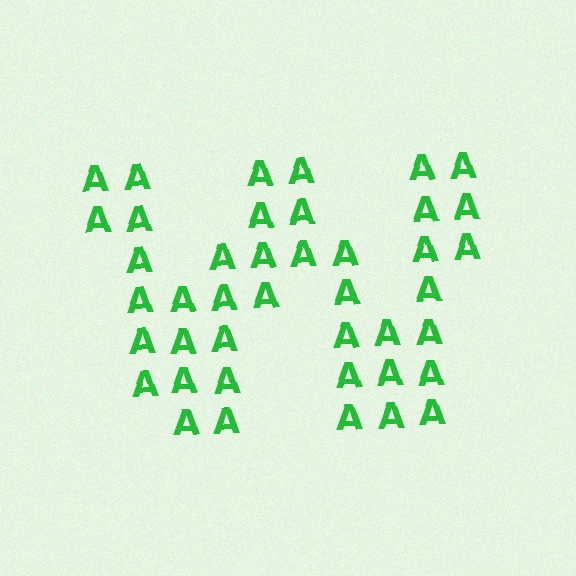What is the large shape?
The large shape is the letter W.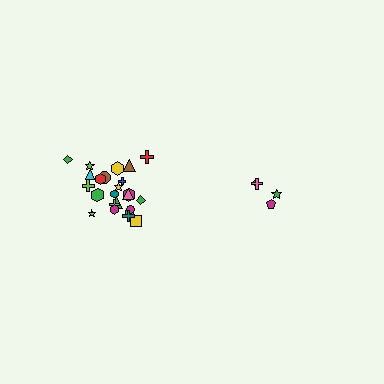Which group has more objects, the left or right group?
The left group.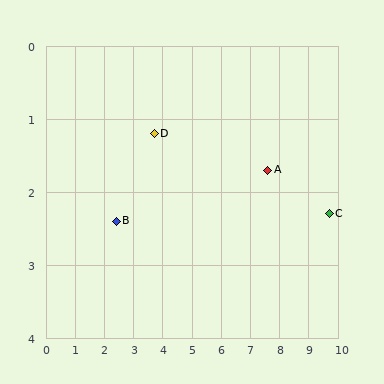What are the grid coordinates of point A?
Point A is at approximately (7.6, 1.7).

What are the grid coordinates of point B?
Point B is at approximately (2.4, 2.4).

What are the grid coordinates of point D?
Point D is at approximately (3.7, 1.2).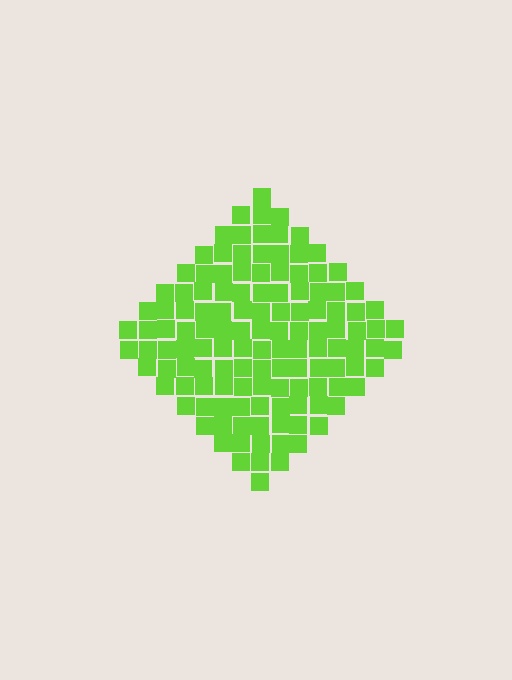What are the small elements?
The small elements are squares.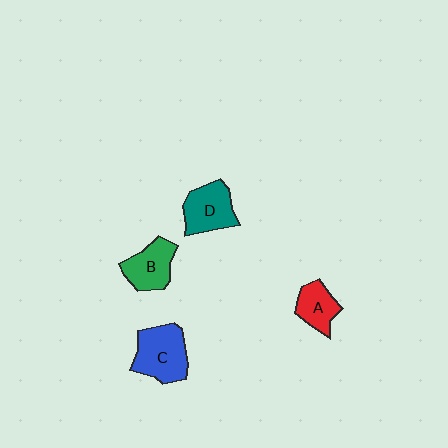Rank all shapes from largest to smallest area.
From largest to smallest: C (blue), D (teal), B (green), A (red).